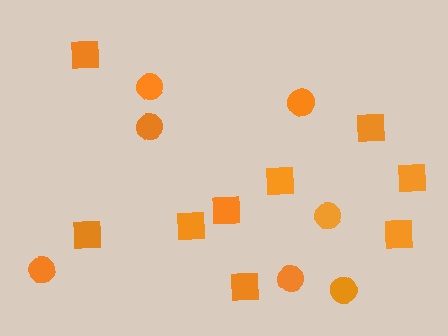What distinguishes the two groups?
There are 2 groups: one group of squares (9) and one group of circles (7).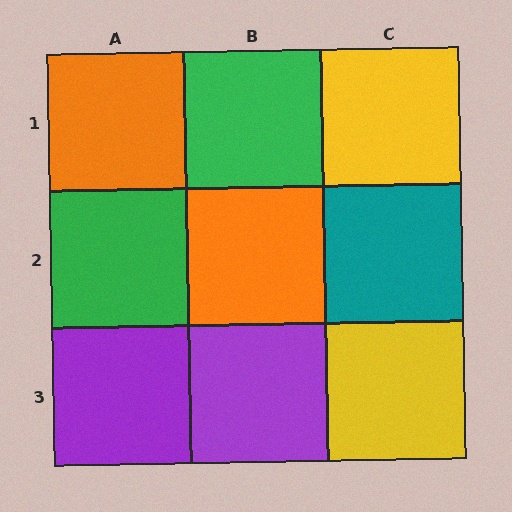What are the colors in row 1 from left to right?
Orange, green, yellow.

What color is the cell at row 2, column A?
Green.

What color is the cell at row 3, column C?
Yellow.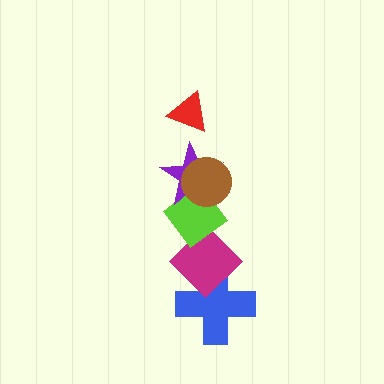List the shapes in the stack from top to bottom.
From top to bottom: the red triangle, the brown circle, the purple star, the lime diamond, the magenta diamond, the blue cross.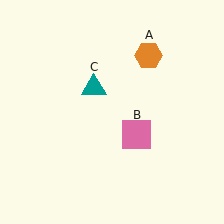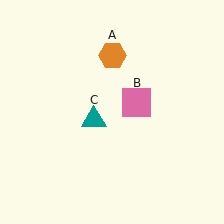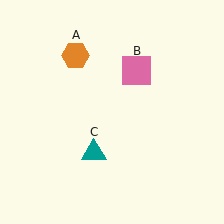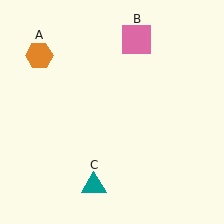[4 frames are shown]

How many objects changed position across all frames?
3 objects changed position: orange hexagon (object A), pink square (object B), teal triangle (object C).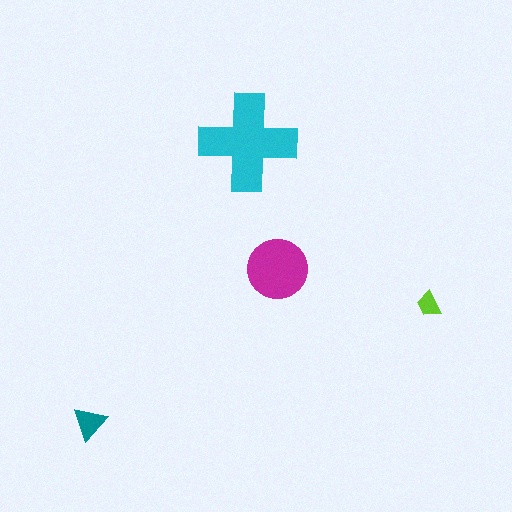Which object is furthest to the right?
The lime trapezoid is rightmost.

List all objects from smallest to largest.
The lime trapezoid, the teal triangle, the magenta circle, the cyan cross.